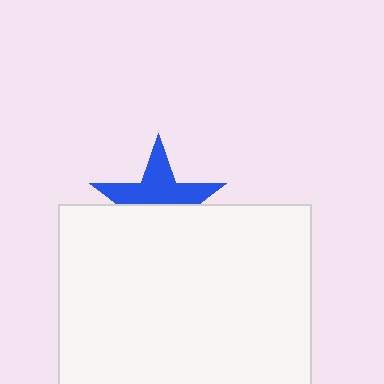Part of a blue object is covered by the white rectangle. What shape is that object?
It is a star.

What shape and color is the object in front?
The object in front is a white rectangle.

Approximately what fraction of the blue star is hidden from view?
Roughly 49% of the blue star is hidden behind the white rectangle.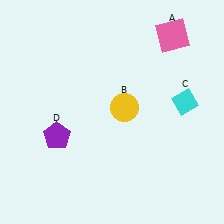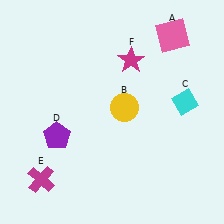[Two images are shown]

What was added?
A magenta cross (E), a magenta star (F) were added in Image 2.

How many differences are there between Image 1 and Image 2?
There are 2 differences between the two images.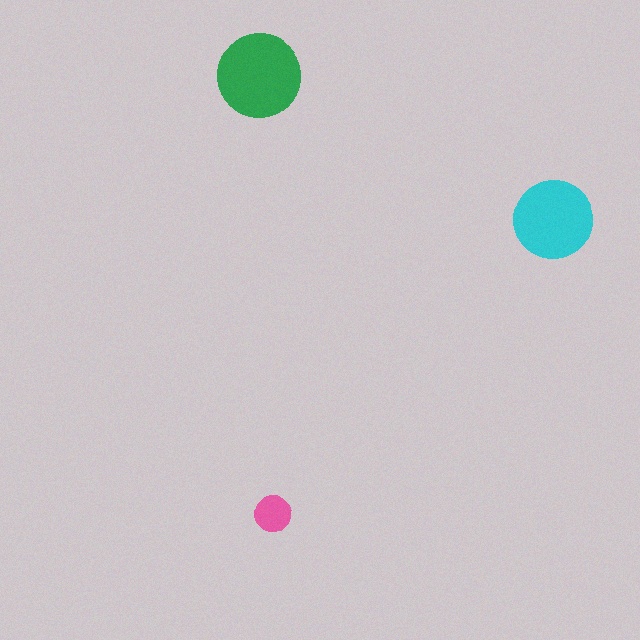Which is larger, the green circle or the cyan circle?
The green one.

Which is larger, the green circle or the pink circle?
The green one.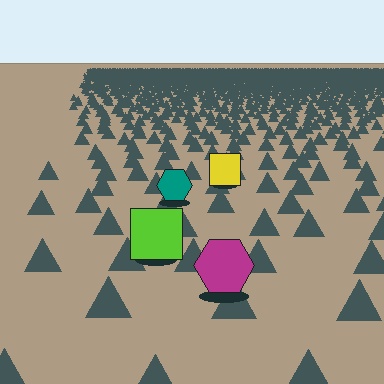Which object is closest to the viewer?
The magenta hexagon is closest. The texture marks near it are larger and more spread out.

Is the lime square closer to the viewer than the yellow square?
Yes. The lime square is closer — you can tell from the texture gradient: the ground texture is coarser near it.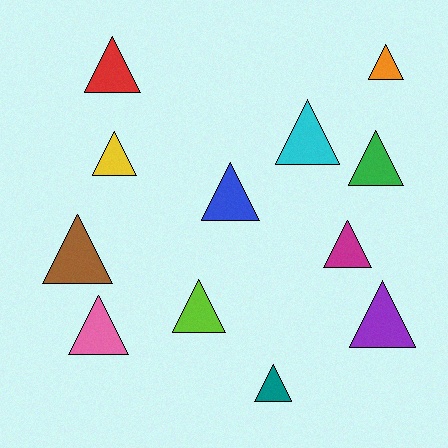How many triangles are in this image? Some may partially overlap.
There are 12 triangles.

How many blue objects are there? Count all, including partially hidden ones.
There is 1 blue object.